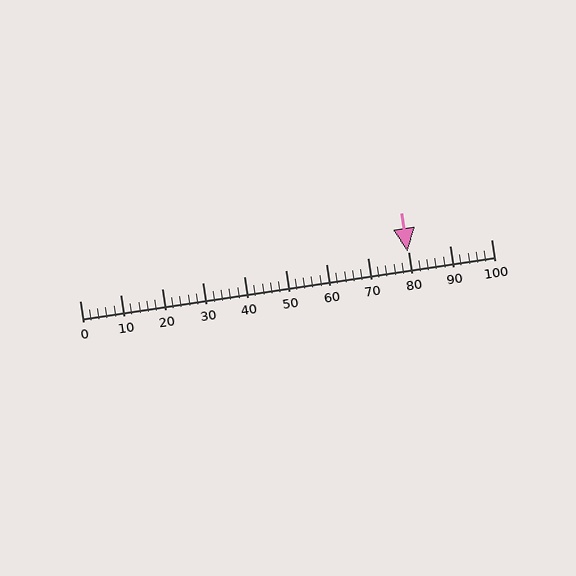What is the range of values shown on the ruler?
The ruler shows values from 0 to 100.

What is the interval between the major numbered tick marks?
The major tick marks are spaced 10 units apart.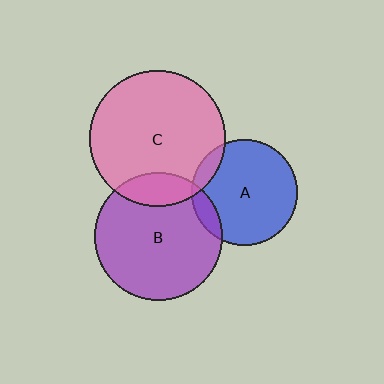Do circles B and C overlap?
Yes.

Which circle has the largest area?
Circle C (pink).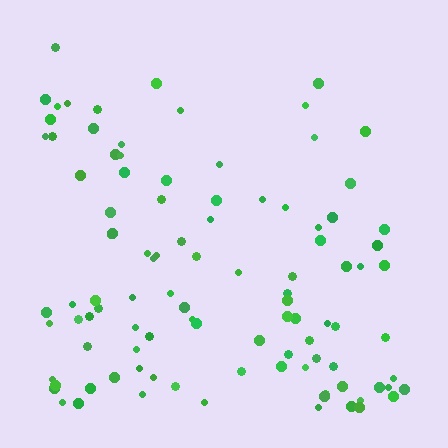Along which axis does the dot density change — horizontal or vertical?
Vertical.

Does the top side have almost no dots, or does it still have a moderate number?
Still a moderate number, just noticeably fewer than the bottom.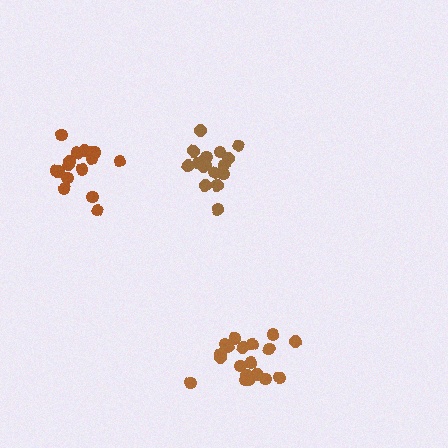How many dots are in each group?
Group 1: 16 dots, Group 2: 20 dots, Group 3: 17 dots (53 total).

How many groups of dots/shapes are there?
There are 3 groups.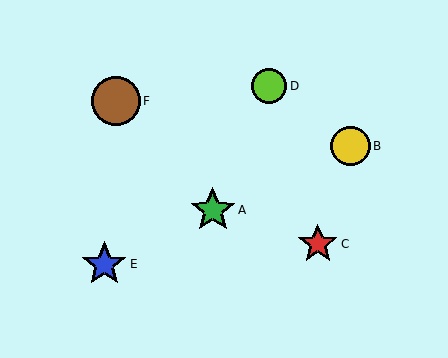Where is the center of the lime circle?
The center of the lime circle is at (269, 86).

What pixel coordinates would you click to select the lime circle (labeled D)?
Click at (269, 86) to select the lime circle D.